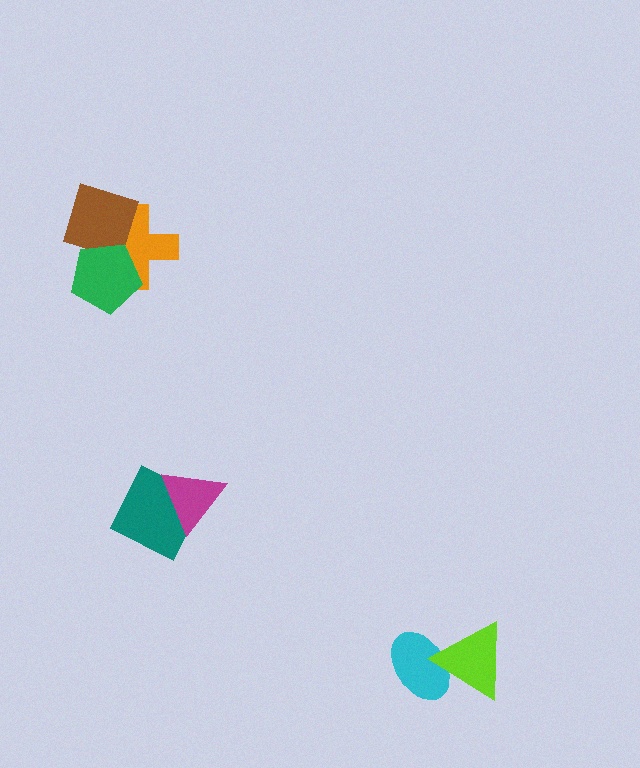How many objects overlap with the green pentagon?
2 objects overlap with the green pentagon.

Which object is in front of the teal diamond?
The magenta triangle is in front of the teal diamond.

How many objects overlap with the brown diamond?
2 objects overlap with the brown diamond.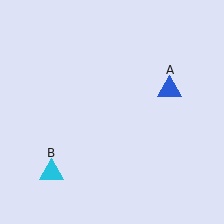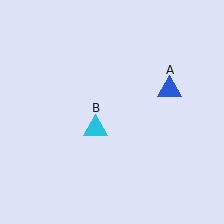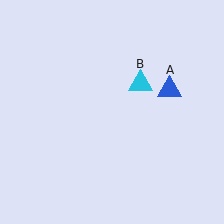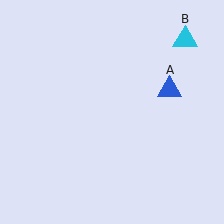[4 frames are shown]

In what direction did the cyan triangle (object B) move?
The cyan triangle (object B) moved up and to the right.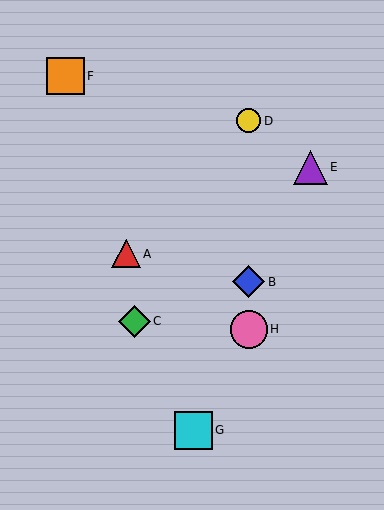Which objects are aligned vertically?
Objects B, D, H are aligned vertically.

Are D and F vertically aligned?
No, D is at x≈249 and F is at x≈65.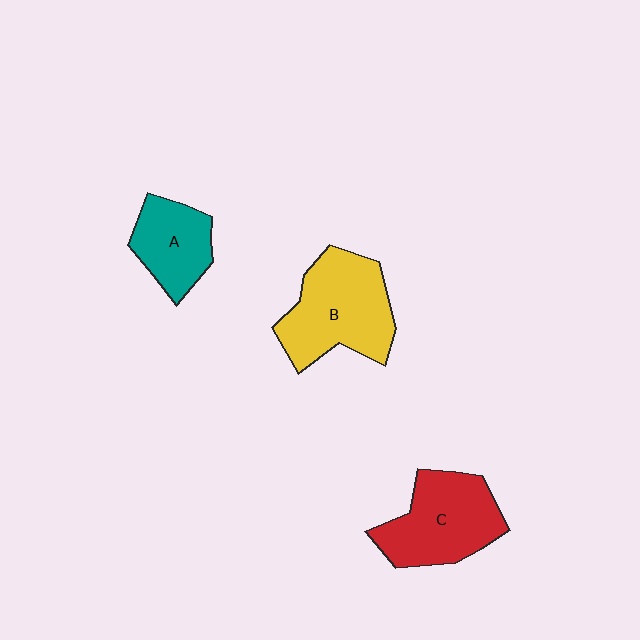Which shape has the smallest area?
Shape A (teal).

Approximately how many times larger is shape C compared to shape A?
Approximately 1.5 times.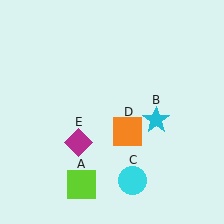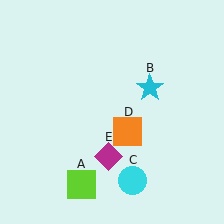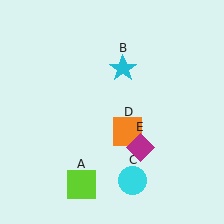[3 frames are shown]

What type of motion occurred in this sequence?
The cyan star (object B), magenta diamond (object E) rotated counterclockwise around the center of the scene.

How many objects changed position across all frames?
2 objects changed position: cyan star (object B), magenta diamond (object E).